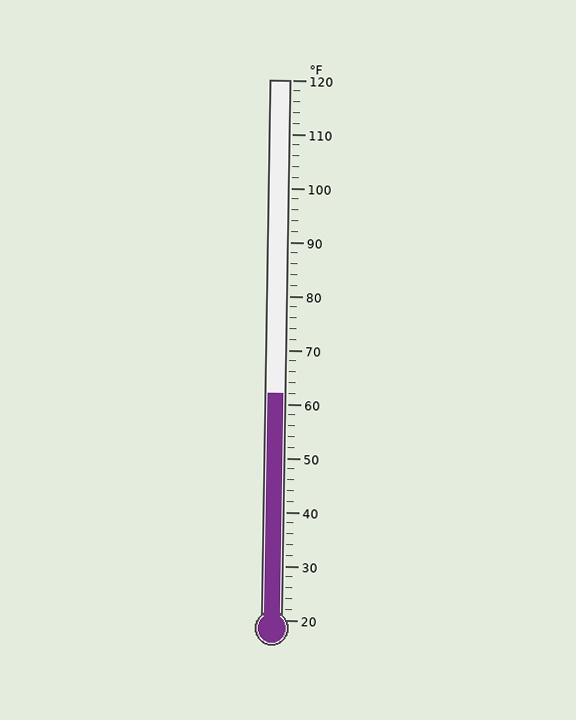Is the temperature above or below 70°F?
The temperature is below 70°F.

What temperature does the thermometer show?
The thermometer shows approximately 62°F.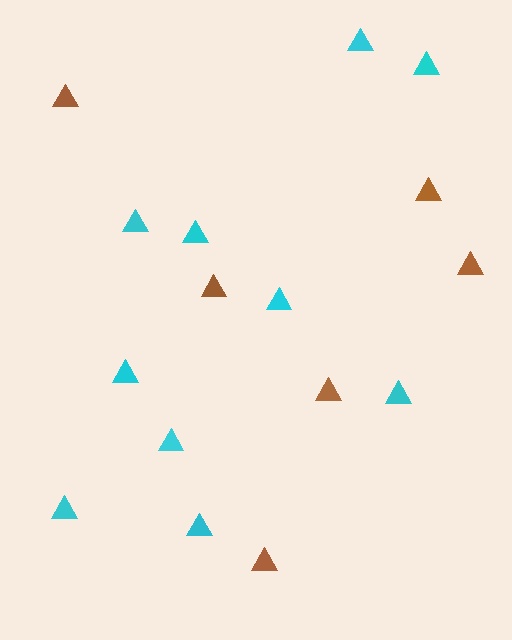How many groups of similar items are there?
There are 2 groups: one group of cyan triangles (10) and one group of brown triangles (6).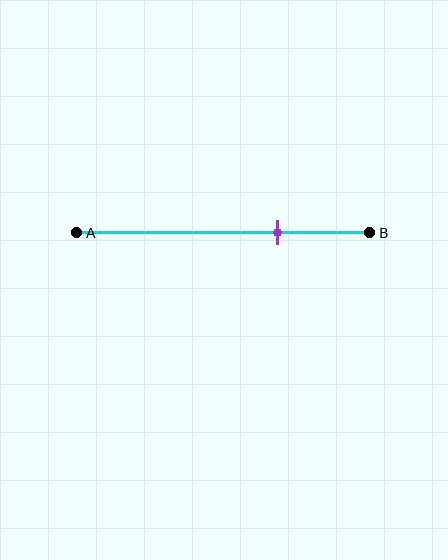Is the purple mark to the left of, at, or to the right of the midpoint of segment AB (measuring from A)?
The purple mark is to the right of the midpoint of segment AB.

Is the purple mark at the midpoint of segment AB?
No, the mark is at about 70% from A, not at the 50% midpoint.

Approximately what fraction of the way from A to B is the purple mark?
The purple mark is approximately 70% of the way from A to B.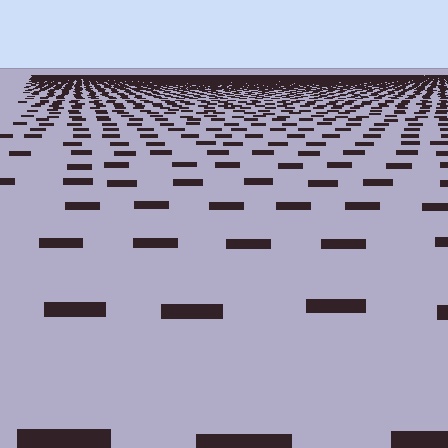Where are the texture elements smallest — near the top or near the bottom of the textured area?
Near the top.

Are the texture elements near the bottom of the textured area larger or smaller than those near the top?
Larger. Near the bottom, elements are closer to the viewer and appear at a bigger on-screen size.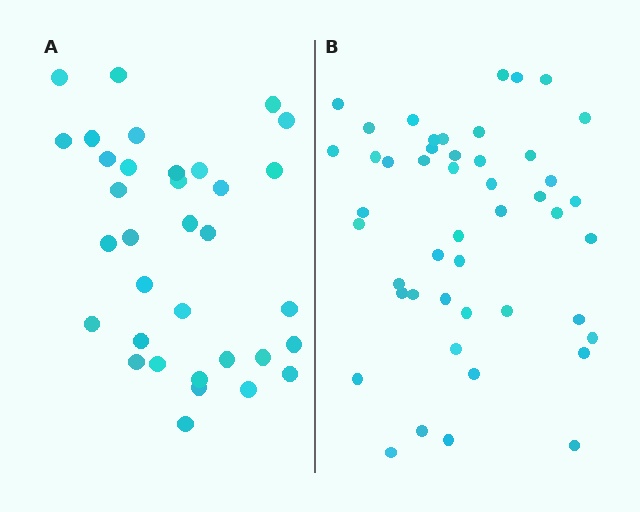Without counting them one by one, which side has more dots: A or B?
Region B (the right region) has more dots.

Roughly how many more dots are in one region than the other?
Region B has approximately 15 more dots than region A.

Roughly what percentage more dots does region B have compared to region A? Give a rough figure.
About 40% more.